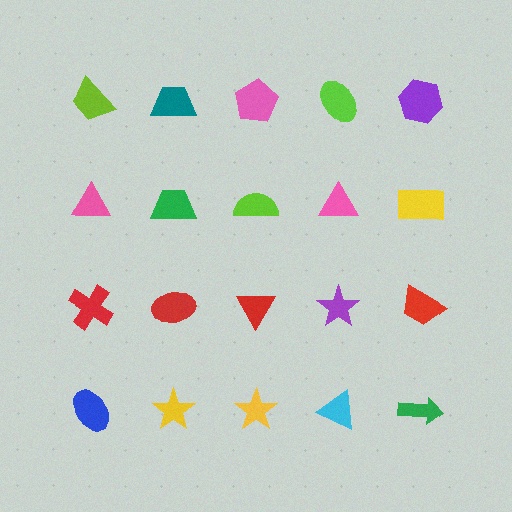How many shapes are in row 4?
5 shapes.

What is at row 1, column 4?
A lime ellipse.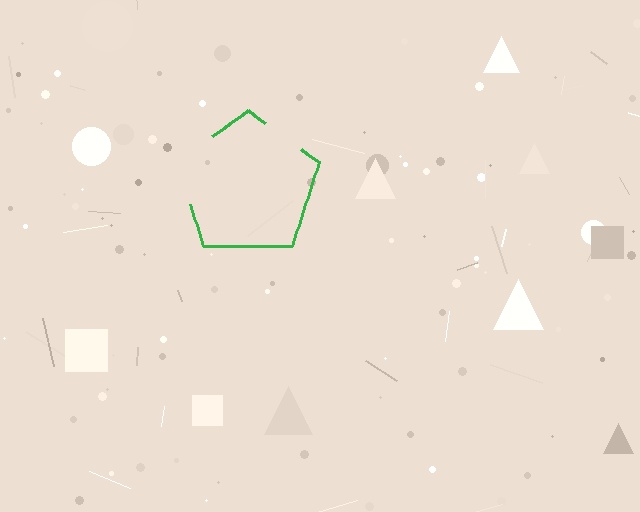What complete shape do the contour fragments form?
The contour fragments form a pentagon.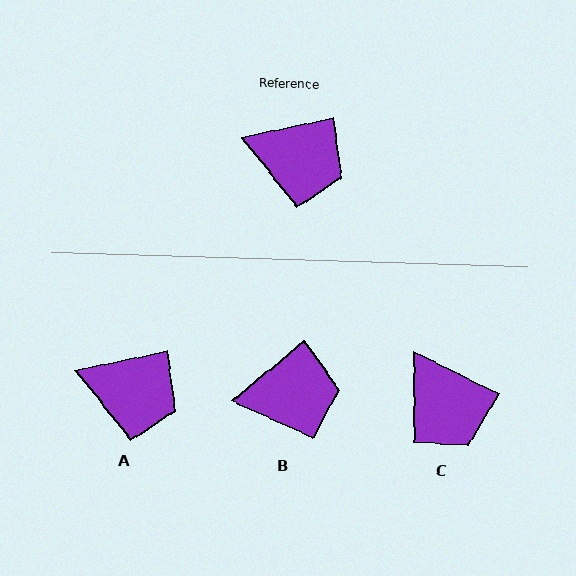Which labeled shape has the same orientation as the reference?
A.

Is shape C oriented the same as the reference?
No, it is off by about 38 degrees.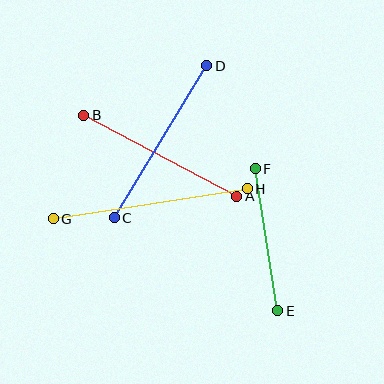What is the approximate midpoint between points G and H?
The midpoint is at approximately (150, 204) pixels.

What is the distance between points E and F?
The distance is approximately 143 pixels.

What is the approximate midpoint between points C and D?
The midpoint is at approximately (160, 142) pixels.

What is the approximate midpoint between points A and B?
The midpoint is at approximately (160, 156) pixels.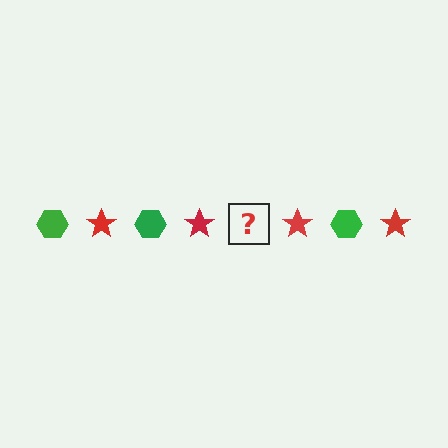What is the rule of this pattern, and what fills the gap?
The rule is that the pattern alternates between green hexagon and red star. The gap should be filled with a green hexagon.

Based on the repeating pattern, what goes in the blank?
The blank should be a green hexagon.